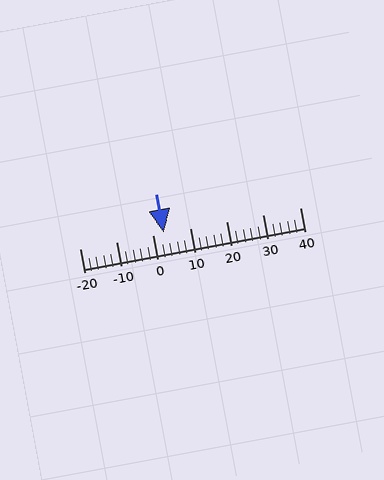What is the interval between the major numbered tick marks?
The major tick marks are spaced 10 units apart.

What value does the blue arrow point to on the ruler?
The blue arrow points to approximately 3.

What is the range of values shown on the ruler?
The ruler shows values from -20 to 40.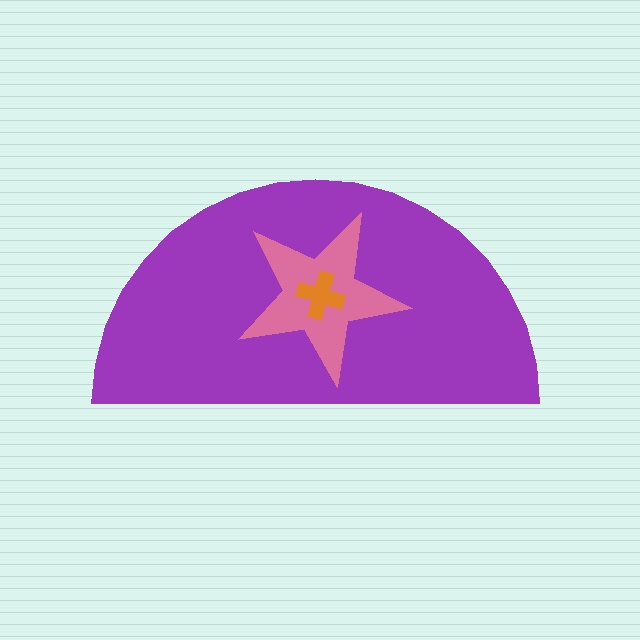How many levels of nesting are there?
3.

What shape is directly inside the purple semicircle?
The pink star.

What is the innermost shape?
The orange cross.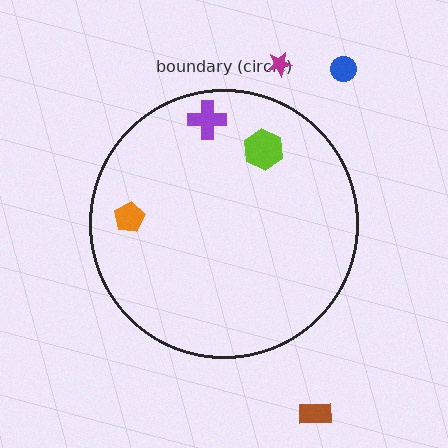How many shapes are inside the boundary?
3 inside, 3 outside.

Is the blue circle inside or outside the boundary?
Outside.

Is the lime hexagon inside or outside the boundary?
Inside.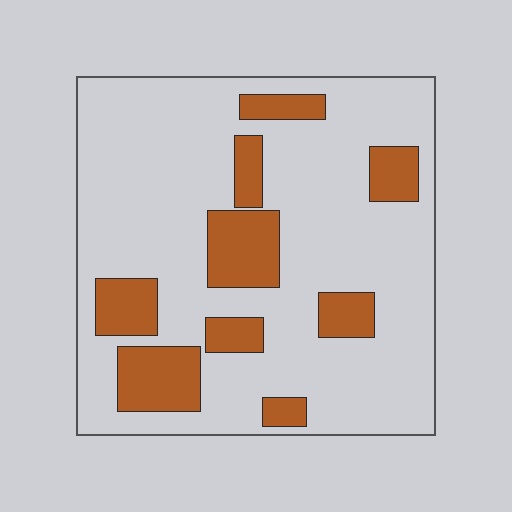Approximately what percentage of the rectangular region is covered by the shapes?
Approximately 20%.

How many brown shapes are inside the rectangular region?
9.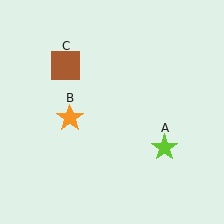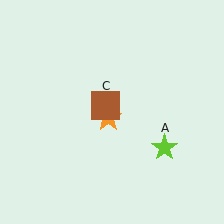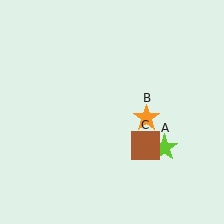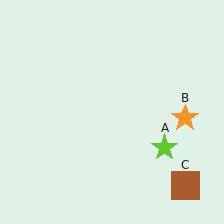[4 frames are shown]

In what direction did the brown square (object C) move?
The brown square (object C) moved down and to the right.